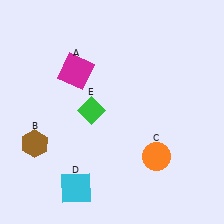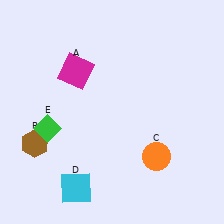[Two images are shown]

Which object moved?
The green diamond (E) moved left.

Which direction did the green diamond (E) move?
The green diamond (E) moved left.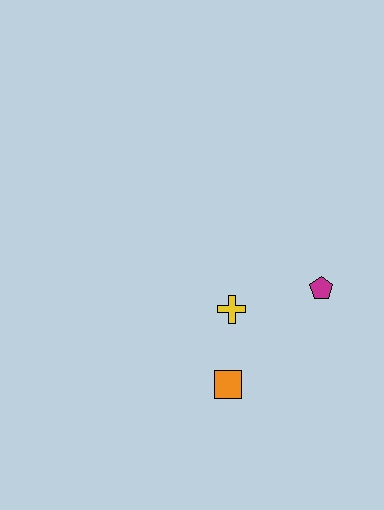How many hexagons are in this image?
There are no hexagons.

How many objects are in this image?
There are 3 objects.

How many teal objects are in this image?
There are no teal objects.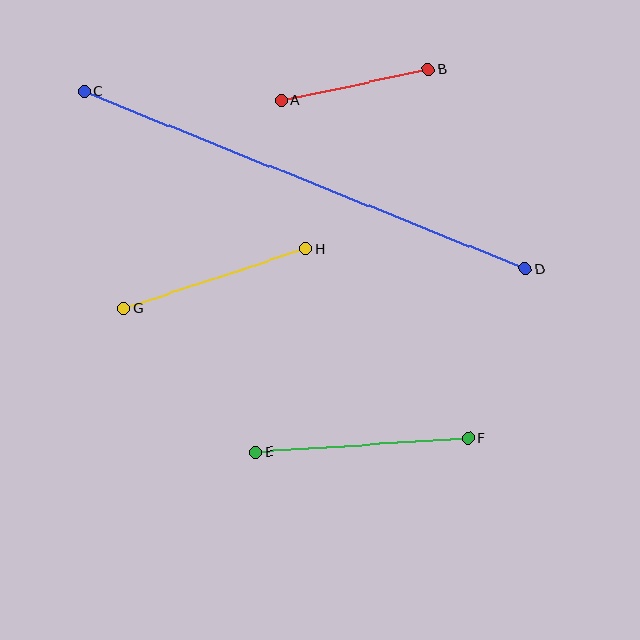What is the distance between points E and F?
The distance is approximately 213 pixels.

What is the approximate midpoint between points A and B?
The midpoint is at approximately (355, 85) pixels.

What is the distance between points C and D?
The distance is approximately 475 pixels.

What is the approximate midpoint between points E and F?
The midpoint is at approximately (362, 445) pixels.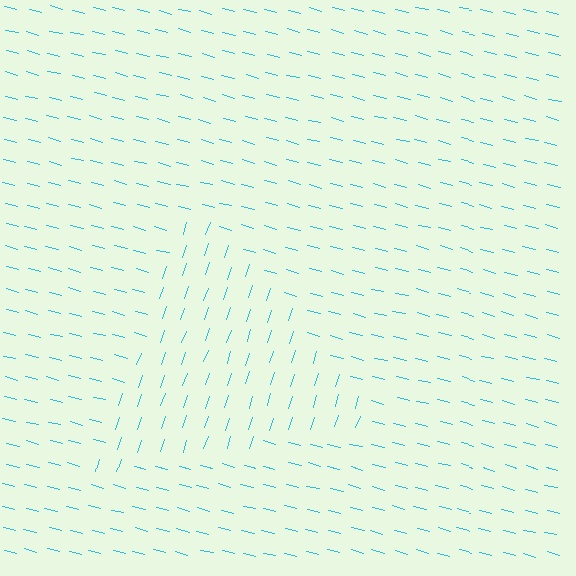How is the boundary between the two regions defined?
The boundary is defined purely by a change in line orientation (approximately 85 degrees difference). All lines are the same color and thickness.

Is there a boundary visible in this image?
Yes, there is a texture boundary formed by a change in line orientation.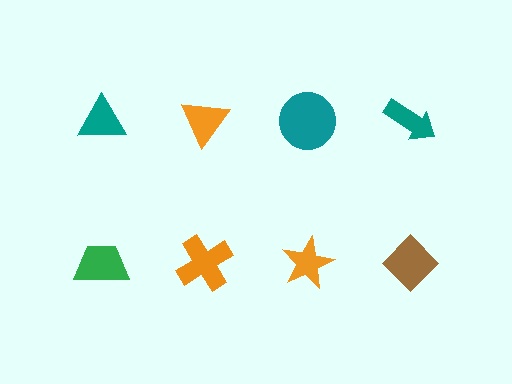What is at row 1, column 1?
A teal triangle.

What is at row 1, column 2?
An orange triangle.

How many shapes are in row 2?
4 shapes.